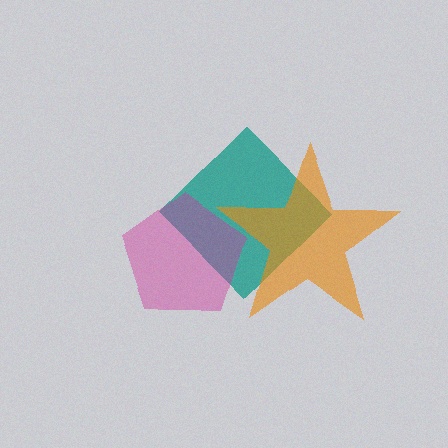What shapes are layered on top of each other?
The layered shapes are: a teal diamond, an orange star, a magenta pentagon.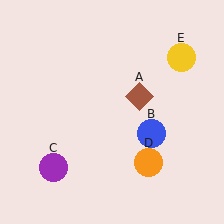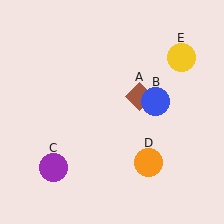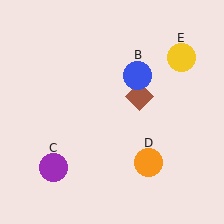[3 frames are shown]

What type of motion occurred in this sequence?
The blue circle (object B) rotated counterclockwise around the center of the scene.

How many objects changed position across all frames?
1 object changed position: blue circle (object B).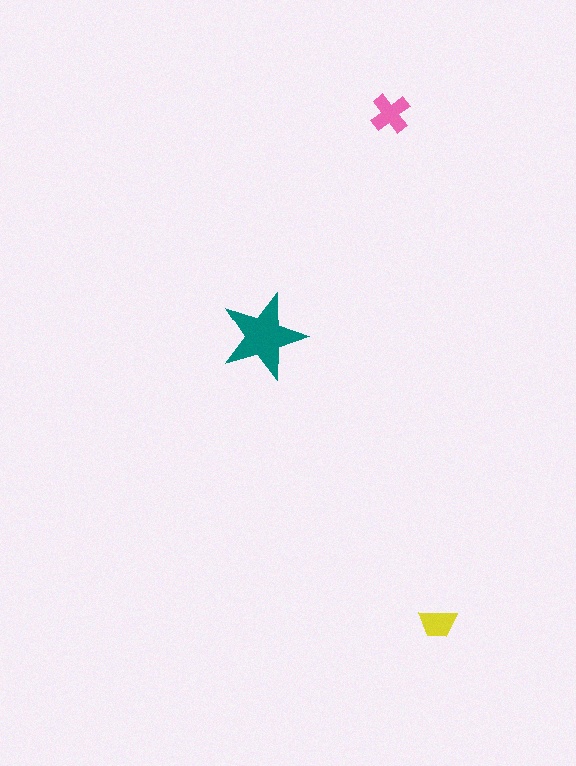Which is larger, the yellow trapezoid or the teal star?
The teal star.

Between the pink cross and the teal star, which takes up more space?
The teal star.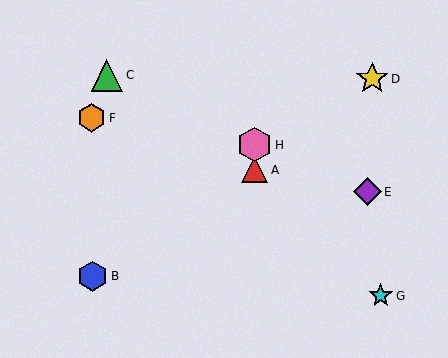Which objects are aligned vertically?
Objects A, H are aligned vertically.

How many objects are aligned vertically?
2 objects (A, H) are aligned vertically.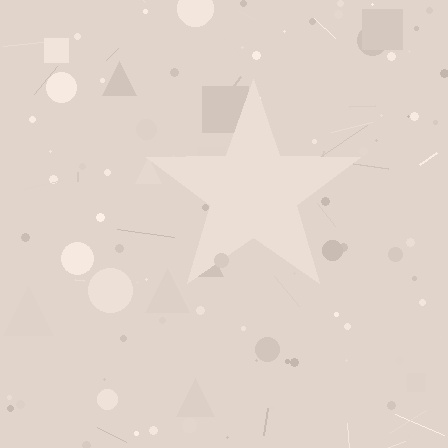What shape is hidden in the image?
A star is hidden in the image.